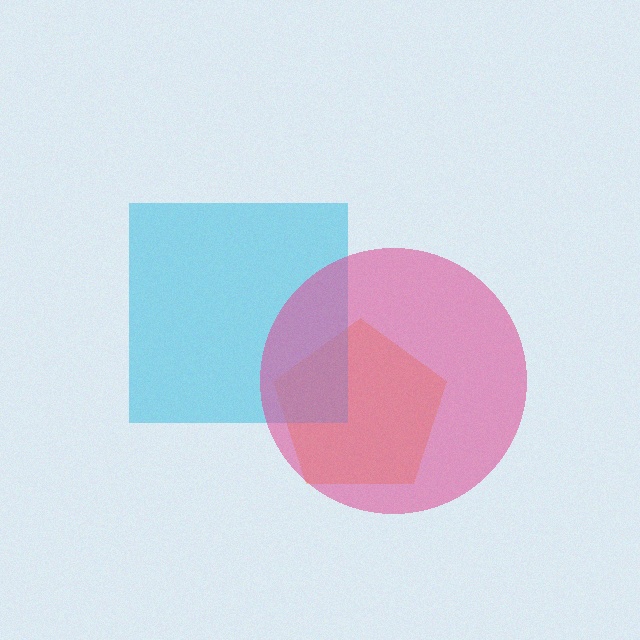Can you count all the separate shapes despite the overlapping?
Yes, there are 3 separate shapes.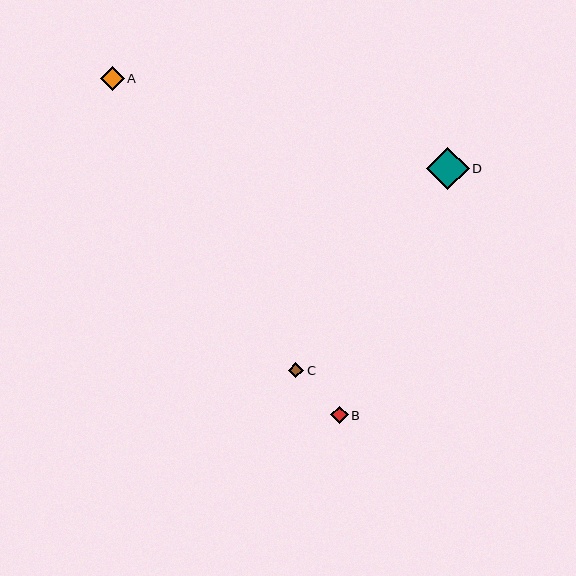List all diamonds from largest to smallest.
From largest to smallest: D, A, B, C.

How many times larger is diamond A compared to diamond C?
Diamond A is approximately 1.6 times the size of diamond C.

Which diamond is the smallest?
Diamond C is the smallest with a size of approximately 15 pixels.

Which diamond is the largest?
Diamond D is the largest with a size of approximately 43 pixels.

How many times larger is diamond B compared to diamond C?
Diamond B is approximately 1.2 times the size of diamond C.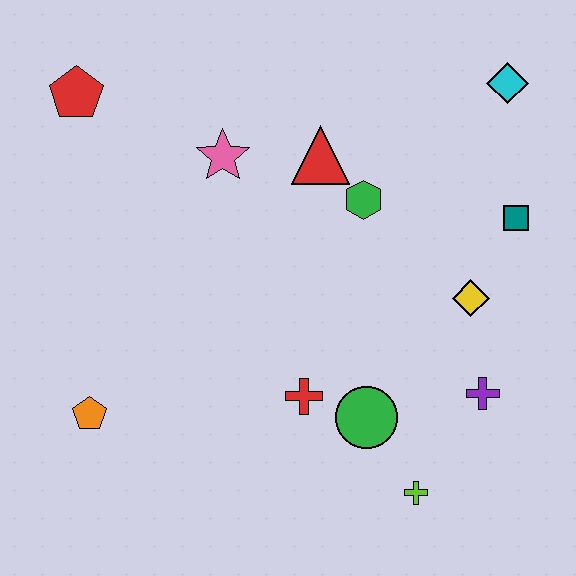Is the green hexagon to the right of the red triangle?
Yes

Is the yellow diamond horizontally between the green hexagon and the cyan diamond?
Yes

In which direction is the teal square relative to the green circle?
The teal square is above the green circle.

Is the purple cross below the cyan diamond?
Yes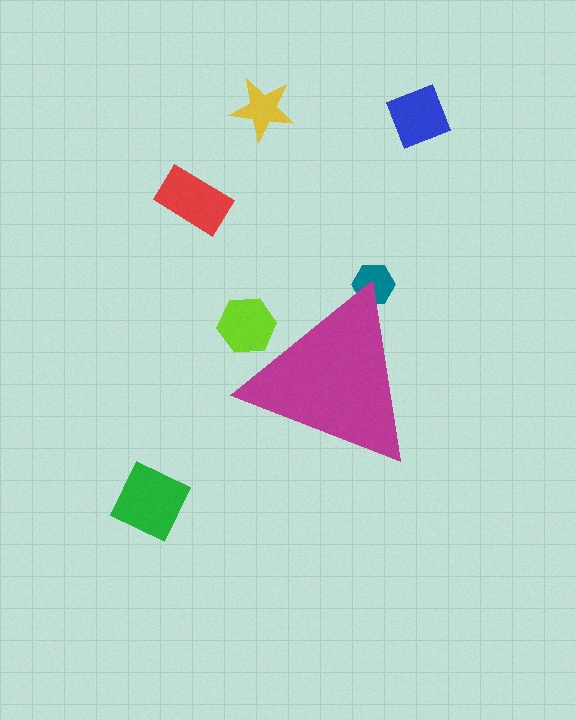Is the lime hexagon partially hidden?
Yes, the lime hexagon is partially hidden behind the magenta triangle.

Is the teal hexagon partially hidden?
Yes, the teal hexagon is partially hidden behind the magenta triangle.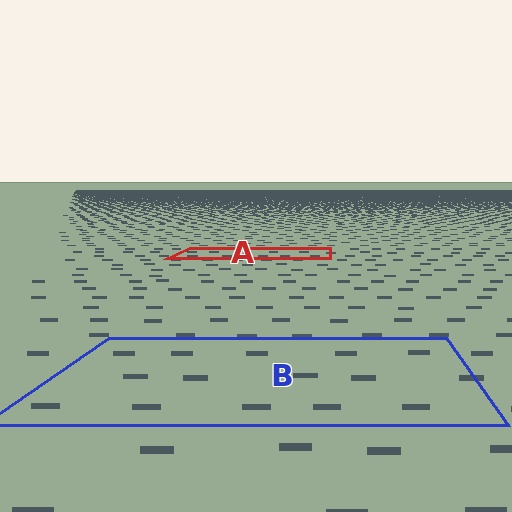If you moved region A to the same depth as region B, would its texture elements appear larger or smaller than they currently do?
They would appear larger. At a closer depth, the same texture elements are projected at a bigger on-screen size.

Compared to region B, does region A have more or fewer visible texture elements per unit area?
Region A has more texture elements per unit area — they are packed more densely because it is farther away.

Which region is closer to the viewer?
Region B is closer. The texture elements there are larger and more spread out.